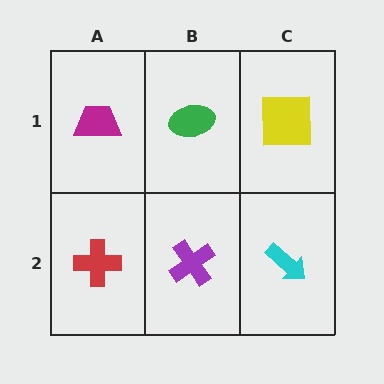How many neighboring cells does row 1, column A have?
2.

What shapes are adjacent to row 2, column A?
A magenta trapezoid (row 1, column A), a purple cross (row 2, column B).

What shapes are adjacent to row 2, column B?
A green ellipse (row 1, column B), a red cross (row 2, column A), a cyan arrow (row 2, column C).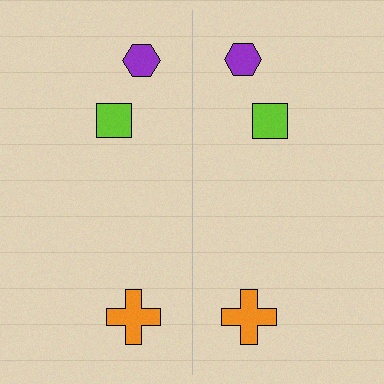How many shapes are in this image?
There are 6 shapes in this image.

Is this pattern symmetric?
Yes, this pattern has bilateral (reflection) symmetry.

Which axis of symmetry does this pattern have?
The pattern has a vertical axis of symmetry running through the center of the image.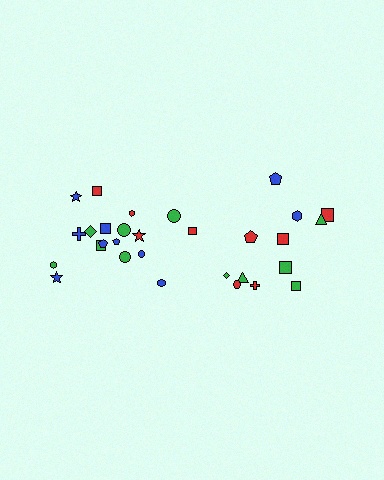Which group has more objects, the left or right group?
The left group.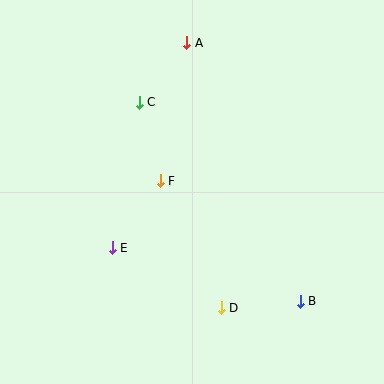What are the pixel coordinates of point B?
Point B is at (300, 301).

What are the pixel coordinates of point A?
Point A is at (187, 43).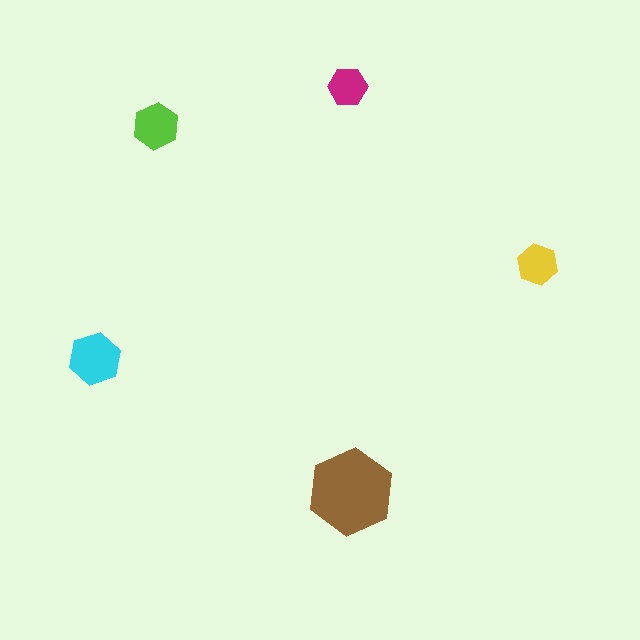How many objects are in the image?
There are 5 objects in the image.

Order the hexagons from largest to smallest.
the brown one, the cyan one, the lime one, the yellow one, the magenta one.